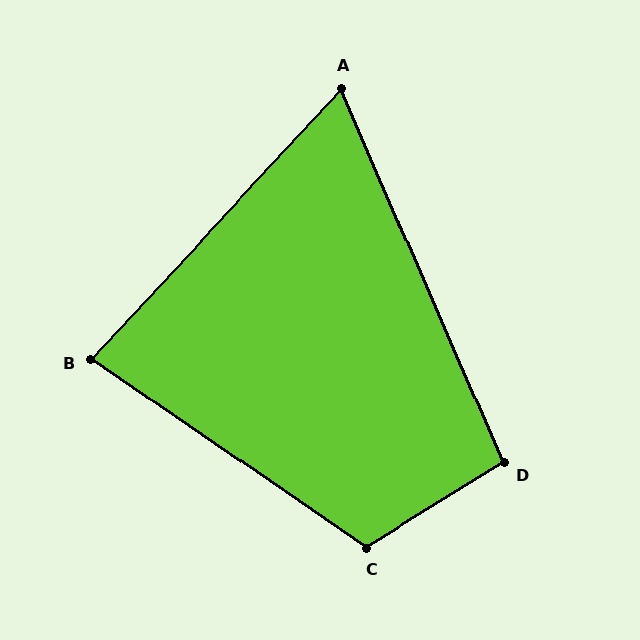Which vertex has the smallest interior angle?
A, at approximately 66 degrees.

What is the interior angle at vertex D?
Approximately 98 degrees (obtuse).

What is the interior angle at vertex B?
Approximately 82 degrees (acute).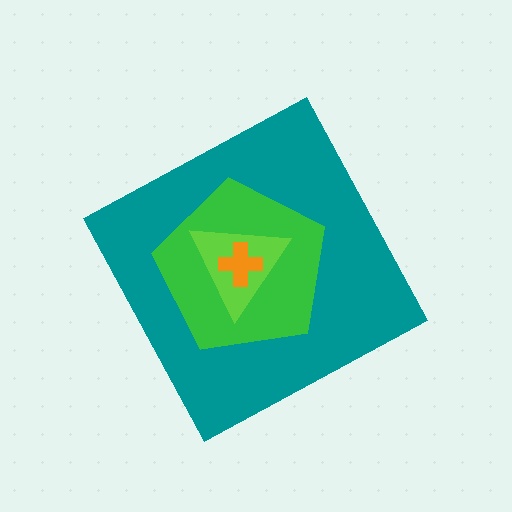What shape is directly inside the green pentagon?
The lime triangle.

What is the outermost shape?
The teal diamond.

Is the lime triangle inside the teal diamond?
Yes.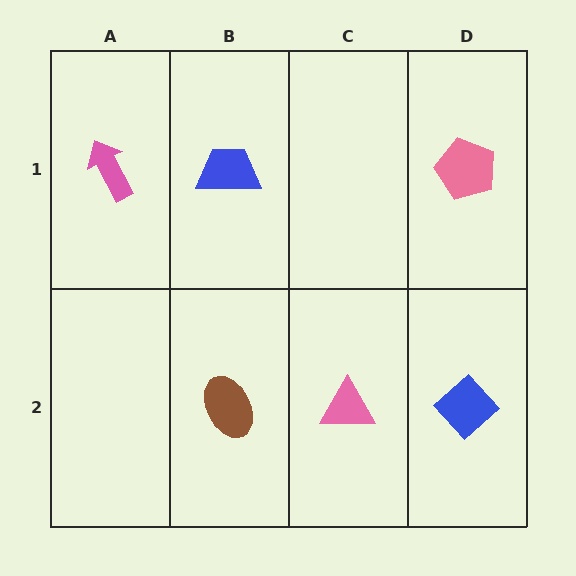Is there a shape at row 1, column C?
No, that cell is empty.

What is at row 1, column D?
A pink pentagon.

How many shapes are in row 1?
3 shapes.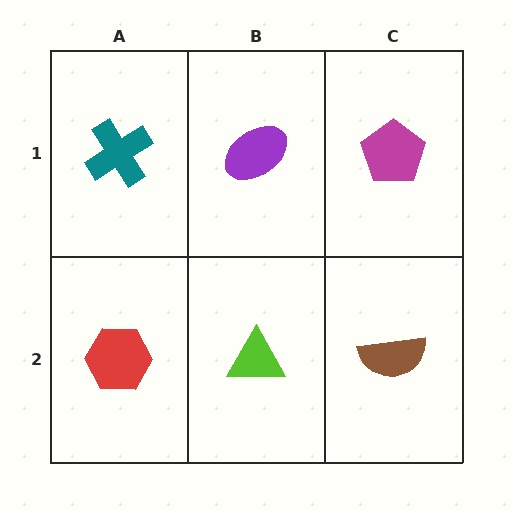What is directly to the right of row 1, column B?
A magenta pentagon.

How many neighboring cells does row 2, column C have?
2.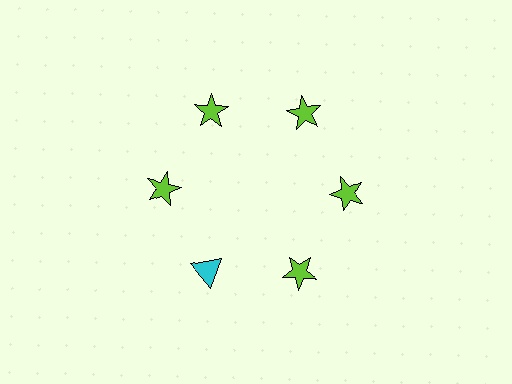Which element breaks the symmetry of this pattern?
The cyan triangle at roughly the 7 o'clock position breaks the symmetry. All other shapes are lime stars.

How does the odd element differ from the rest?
It differs in both color (cyan instead of lime) and shape (triangle instead of star).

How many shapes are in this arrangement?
There are 6 shapes arranged in a ring pattern.